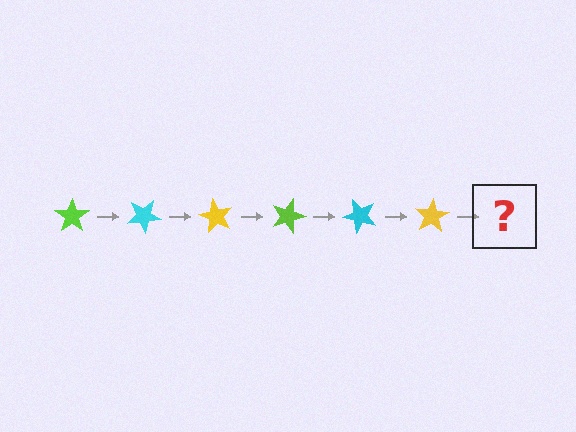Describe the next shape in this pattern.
It should be a lime star, rotated 180 degrees from the start.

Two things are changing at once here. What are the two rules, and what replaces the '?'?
The two rules are that it rotates 30 degrees each step and the color cycles through lime, cyan, and yellow. The '?' should be a lime star, rotated 180 degrees from the start.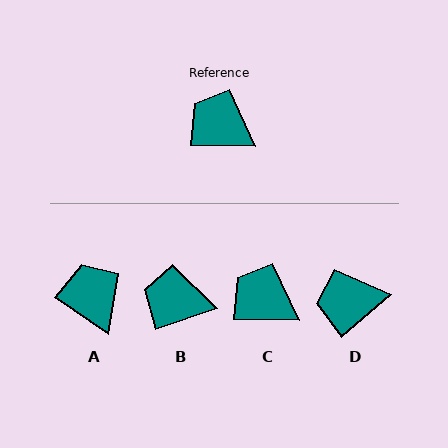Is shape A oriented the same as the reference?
No, it is off by about 34 degrees.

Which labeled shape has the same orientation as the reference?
C.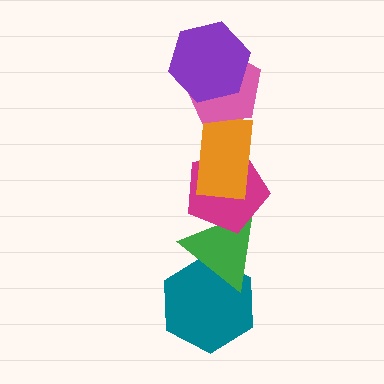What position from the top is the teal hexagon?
The teal hexagon is 6th from the top.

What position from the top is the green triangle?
The green triangle is 5th from the top.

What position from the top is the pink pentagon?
The pink pentagon is 2nd from the top.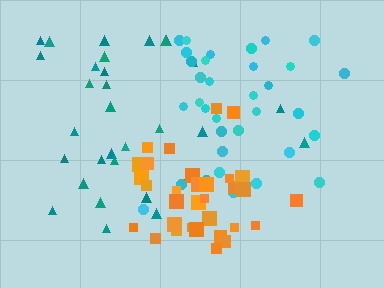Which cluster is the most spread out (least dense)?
Teal.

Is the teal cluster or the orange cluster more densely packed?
Orange.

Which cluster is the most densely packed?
Orange.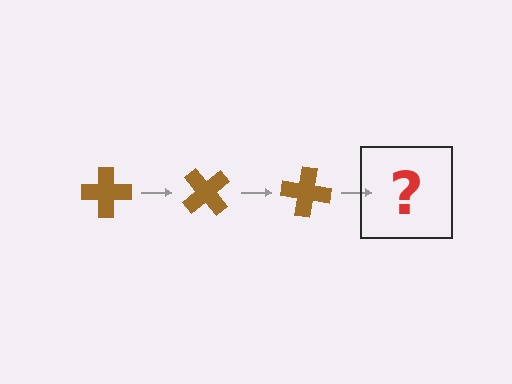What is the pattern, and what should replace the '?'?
The pattern is that the cross rotates 50 degrees each step. The '?' should be a brown cross rotated 150 degrees.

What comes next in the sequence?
The next element should be a brown cross rotated 150 degrees.